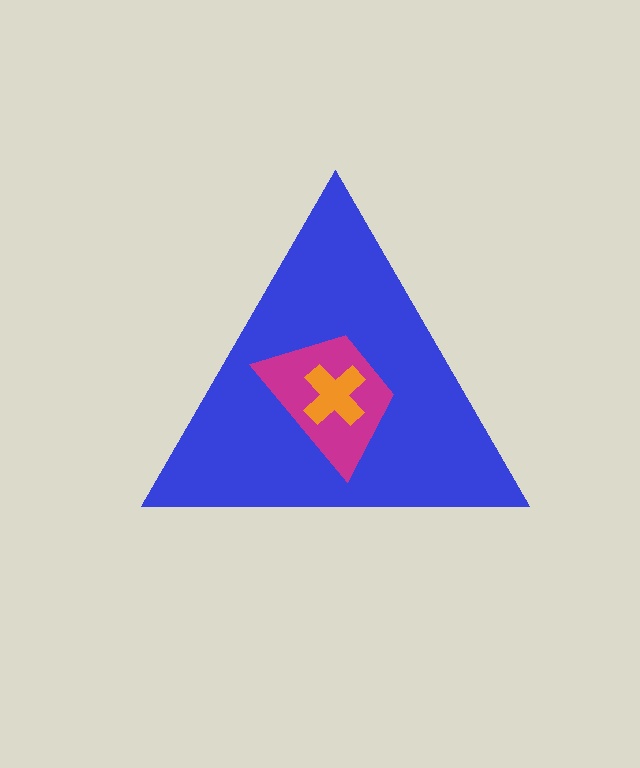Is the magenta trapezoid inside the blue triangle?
Yes.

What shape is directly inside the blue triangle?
The magenta trapezoid.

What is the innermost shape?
The orange cross.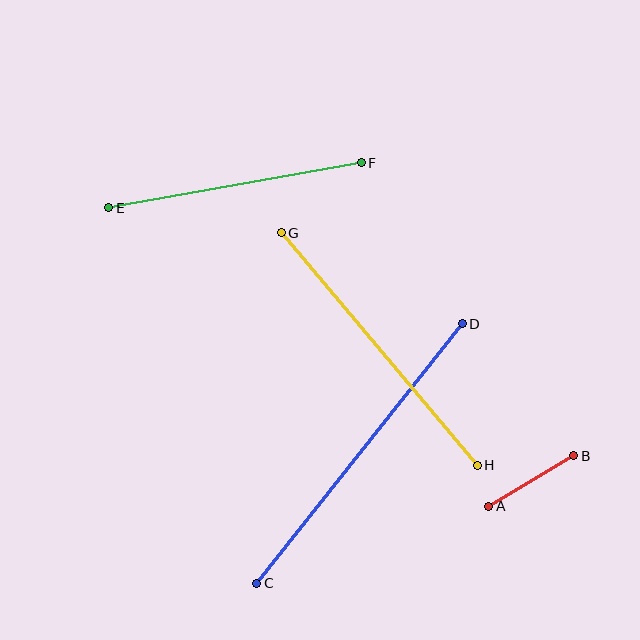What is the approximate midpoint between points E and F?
The midpoint is at approximately (235, 185) pixels.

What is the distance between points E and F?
The distance is approximately 257 pixels.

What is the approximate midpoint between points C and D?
The midpoint is at approximately (359, 453) pixels.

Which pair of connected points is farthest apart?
Points C and D are farthest apart.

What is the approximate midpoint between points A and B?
The midpoint is at approximately (531, 481) pixels.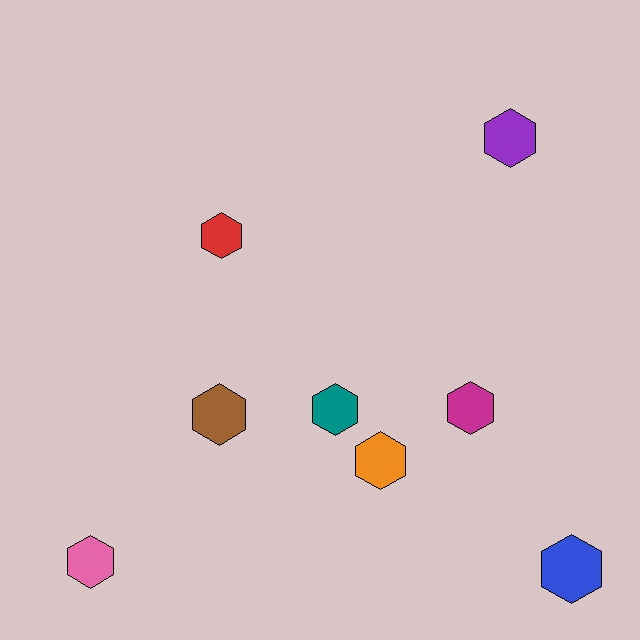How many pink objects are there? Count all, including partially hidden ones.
There is 1 pink object.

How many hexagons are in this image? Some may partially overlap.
There are 8 hexagons.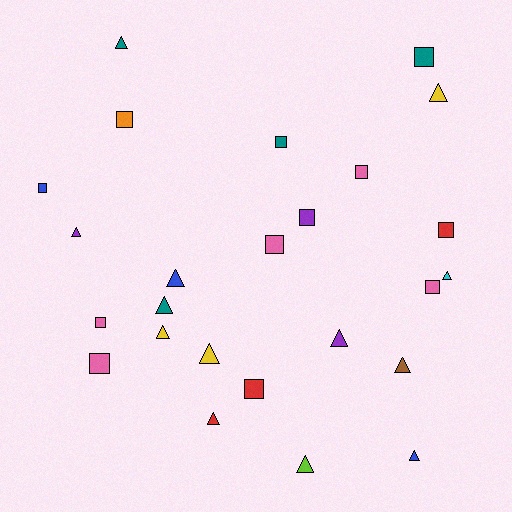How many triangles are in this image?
There are 13 triangles.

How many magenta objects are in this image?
There are no magenta objects.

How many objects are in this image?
There are 25 objects.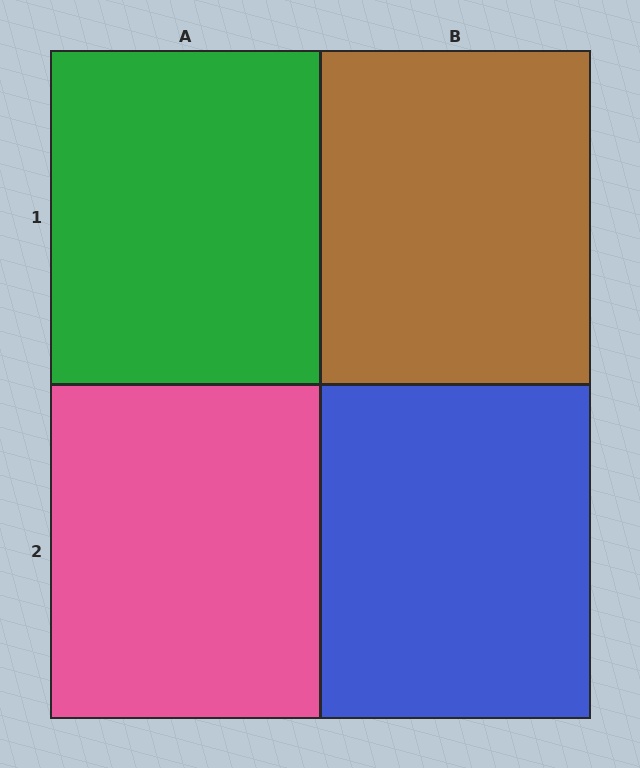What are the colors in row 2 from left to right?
Pink, blue.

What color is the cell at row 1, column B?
Brown.